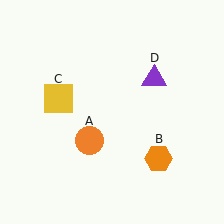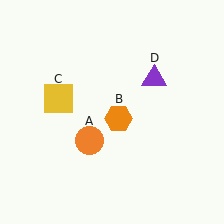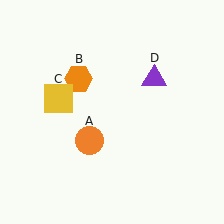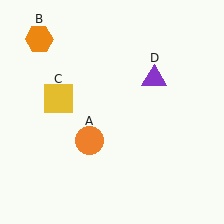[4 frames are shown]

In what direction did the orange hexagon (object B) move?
The orange hexagon (object B) moved up and to the left.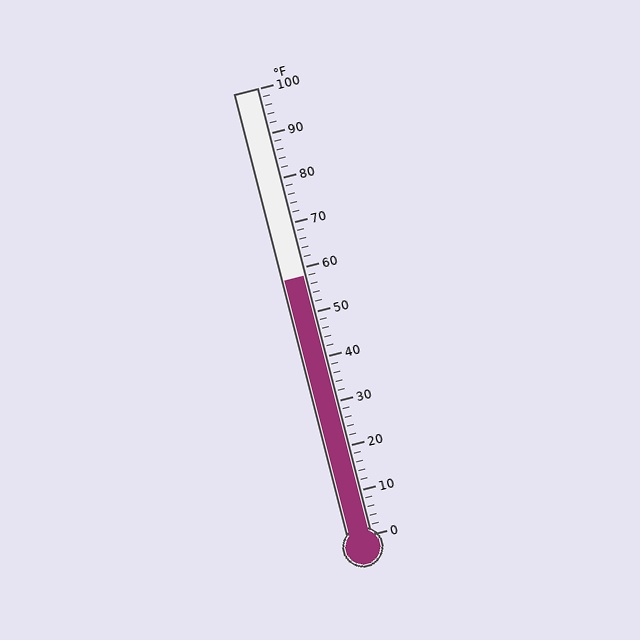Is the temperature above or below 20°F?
The temperature is above 20°F.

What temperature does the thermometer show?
The thermometer shows approximately 58°F.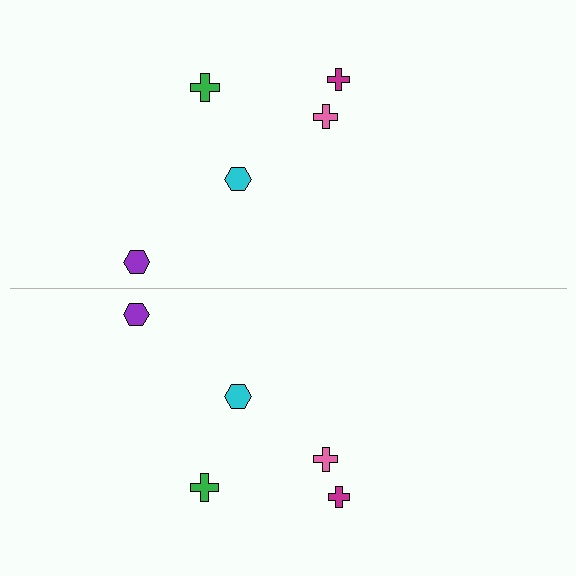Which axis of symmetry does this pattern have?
The pattern has a horizontal axis of symmetry running through the center of the image.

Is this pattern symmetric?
Yes, this pattern has bilateral (reflection) symmetry.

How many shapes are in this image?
There are 10 shapes in this image.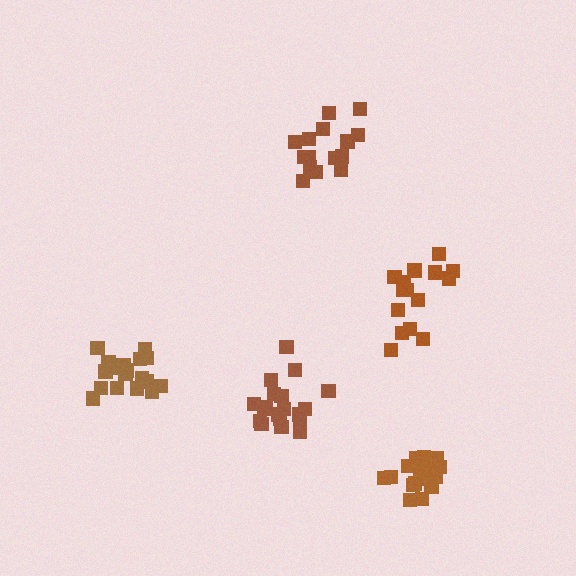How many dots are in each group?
Group 1: 16 dots, Group 2: 19 dots, Group 3: 15 dots, Group 4: 20 dots, Group 5: 20 dots (90 total).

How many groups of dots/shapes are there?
There are 5 groups.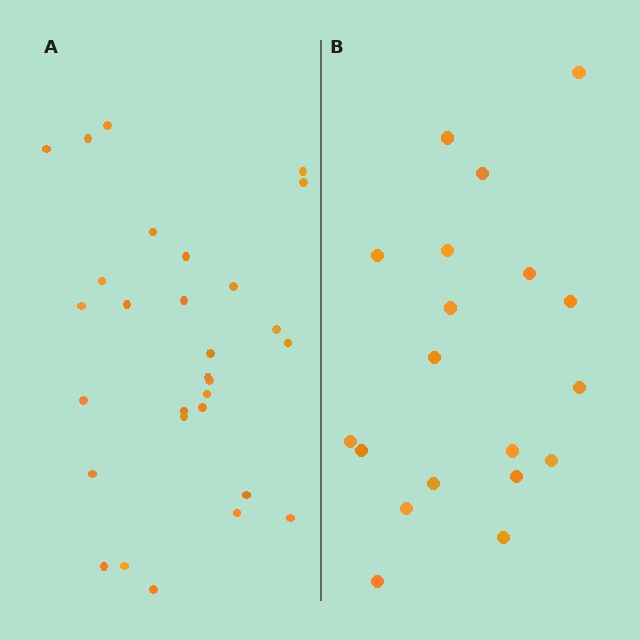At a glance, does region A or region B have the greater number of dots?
Region A (the left region) has more dots.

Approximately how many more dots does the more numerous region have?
Region A has roughly 10 or so more dots than region B.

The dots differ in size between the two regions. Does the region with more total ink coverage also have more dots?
No. Region B has more total ink coverage because its dots are larger, but region A actually contains more individual dots. Total area can be misleading — the number of items is what matters here.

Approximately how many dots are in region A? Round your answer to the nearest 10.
About 30 dots. (The exact count is 29, which rounds to 30.)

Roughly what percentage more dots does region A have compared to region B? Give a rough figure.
About 55% more.